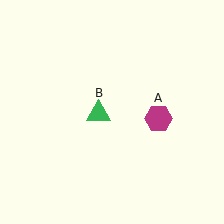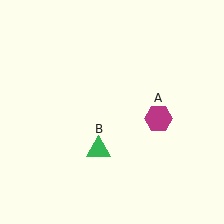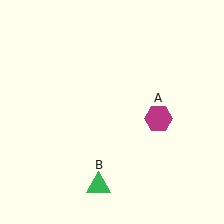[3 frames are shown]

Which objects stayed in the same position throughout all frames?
Magenta hexagon (object A) remained stationary.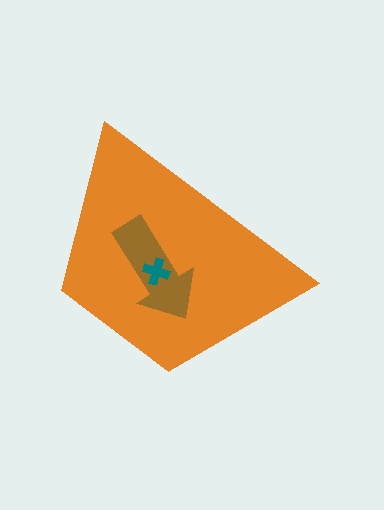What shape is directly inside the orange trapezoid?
The brown arrow.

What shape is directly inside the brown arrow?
The teal cross.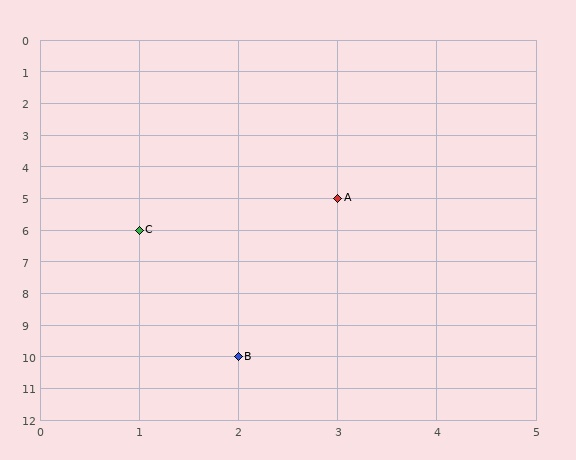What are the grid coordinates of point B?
Point B is at grid coordinates (2, 10).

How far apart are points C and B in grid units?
Points C and B are 1 column and 4 rows apart (about 4.1 grid units diagonally).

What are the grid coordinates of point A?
Point A is at grid coordinates (3, 5).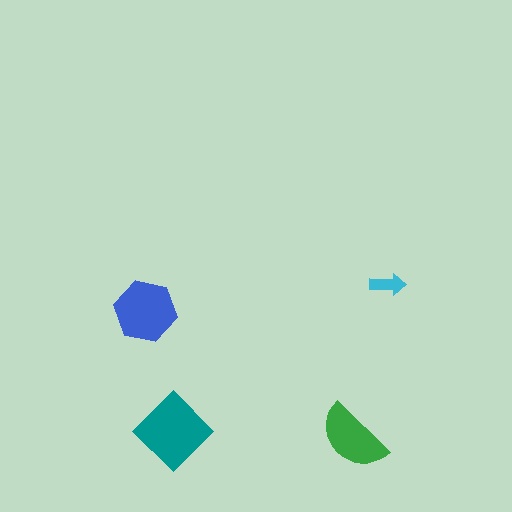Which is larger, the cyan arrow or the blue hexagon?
The blue hexagon.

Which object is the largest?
The teal diamond.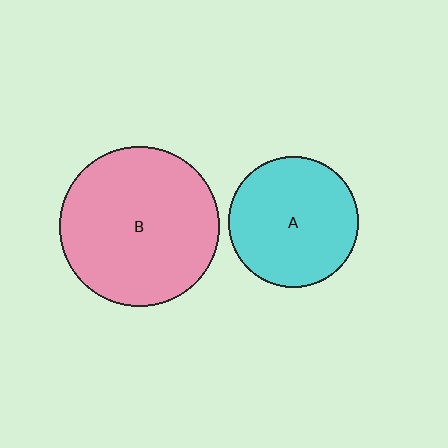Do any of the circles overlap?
No, none of the circles overlap.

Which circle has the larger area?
Circle B (pink).